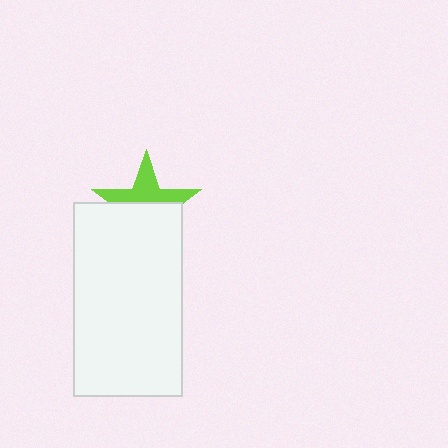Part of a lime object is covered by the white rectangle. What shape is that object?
It is a star.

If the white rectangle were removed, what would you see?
You would see the complete lime star.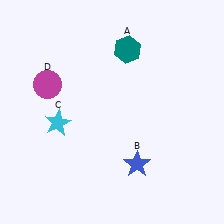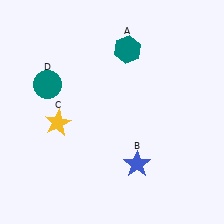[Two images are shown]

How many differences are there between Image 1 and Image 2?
There are 2 differences between the two images.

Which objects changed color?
C changed from cyan to yellow. D changed from magenta to teal.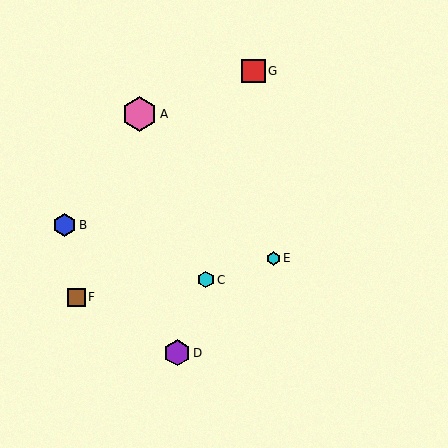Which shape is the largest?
The pink hexagon (labeled A) is the largest.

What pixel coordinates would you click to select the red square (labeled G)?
Click at (253, 71) to select the red square G.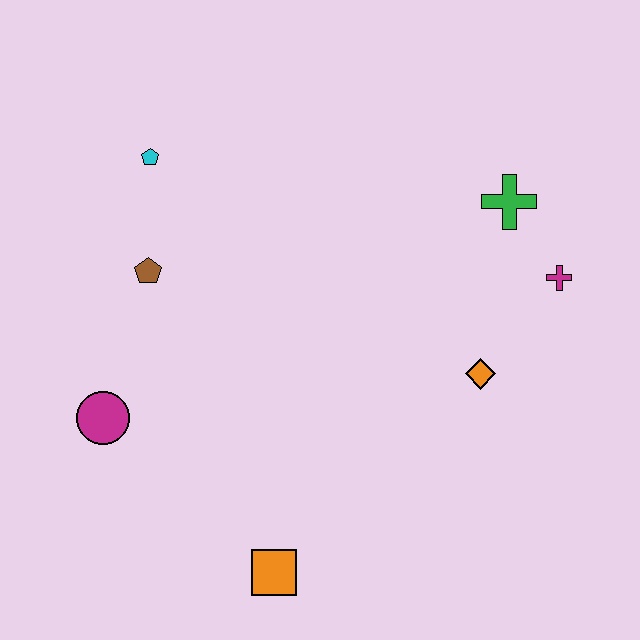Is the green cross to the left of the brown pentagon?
No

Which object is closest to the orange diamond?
The magenta cross is closest to the orange diamond.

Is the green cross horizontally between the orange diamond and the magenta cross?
Yes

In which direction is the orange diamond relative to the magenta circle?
The orange diamond is to the right of the magenta circle.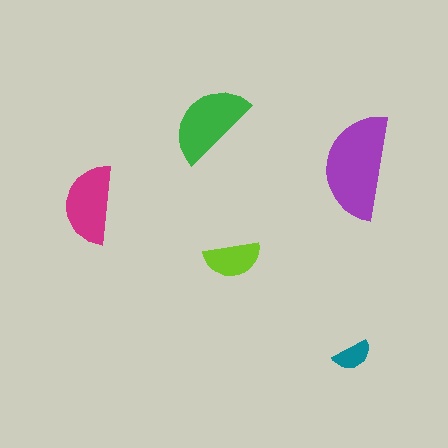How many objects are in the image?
There are 5 objects in the image.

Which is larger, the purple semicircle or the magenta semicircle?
The purple one.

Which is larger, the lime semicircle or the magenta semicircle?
The magenta one.